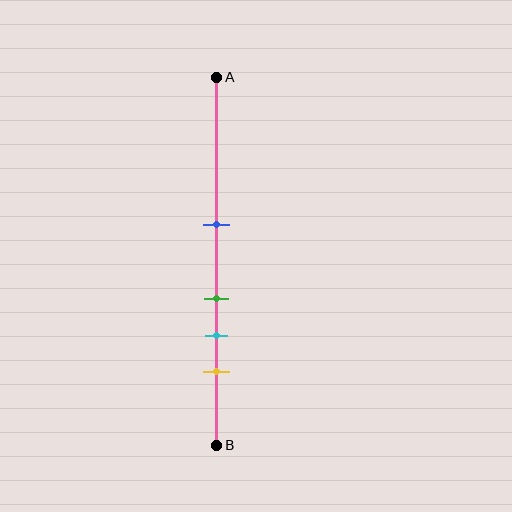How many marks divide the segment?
There are 4 marks dividing the segment.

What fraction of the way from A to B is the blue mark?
The blue mark is approximately 40% (0.4) of the way from A to B.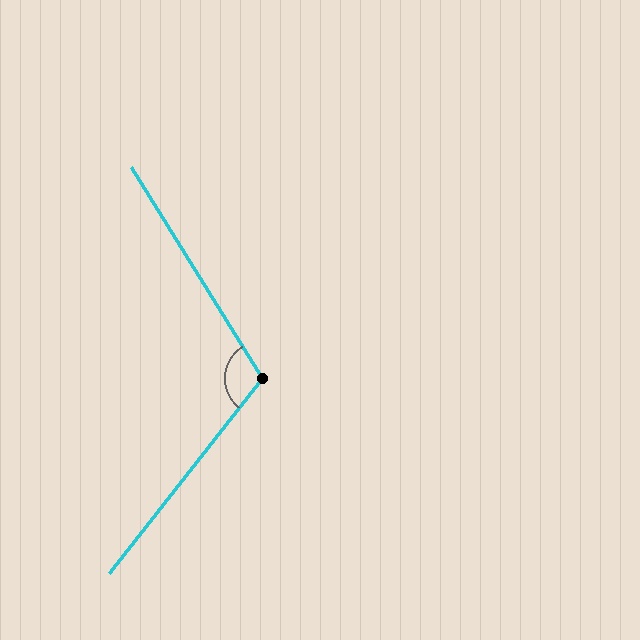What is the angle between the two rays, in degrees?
Approximately 110 degrees.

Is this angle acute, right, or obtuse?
It is obtuse.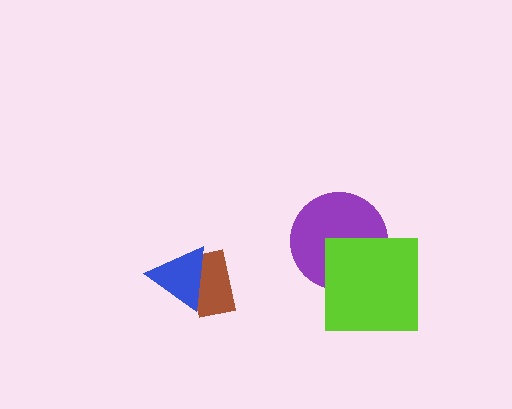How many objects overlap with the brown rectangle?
1 object overlaps with the brown rectangle.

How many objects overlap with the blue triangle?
1 object overlaps with the blue triangle.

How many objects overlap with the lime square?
1 object overlaps with the lime square.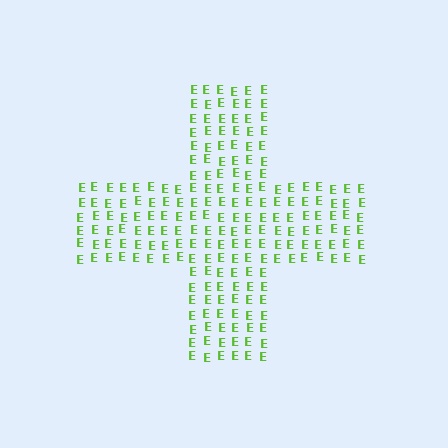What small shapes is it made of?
It is made of small letter E's.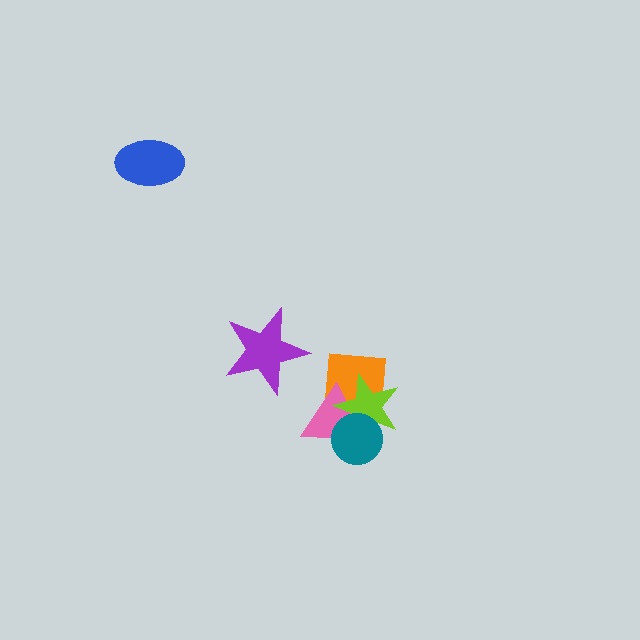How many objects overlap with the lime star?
3 objects overlap with the lime star.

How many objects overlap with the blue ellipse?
0 objects overlap with the blue ellipse.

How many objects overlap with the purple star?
0 objects overlap with the purple star.